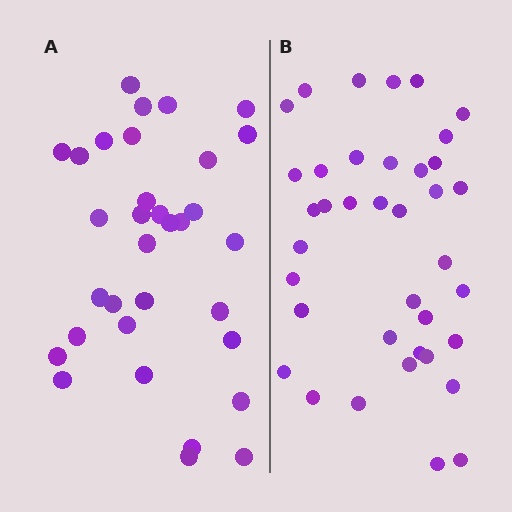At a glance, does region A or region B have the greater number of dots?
Region B (the right region) has more dots.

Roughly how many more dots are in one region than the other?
Region B has about 5 more dots than region A.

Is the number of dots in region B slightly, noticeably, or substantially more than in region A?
Region B has only slightly more — the two regions are fairly close. The ratio is roughly 1.2 to 1.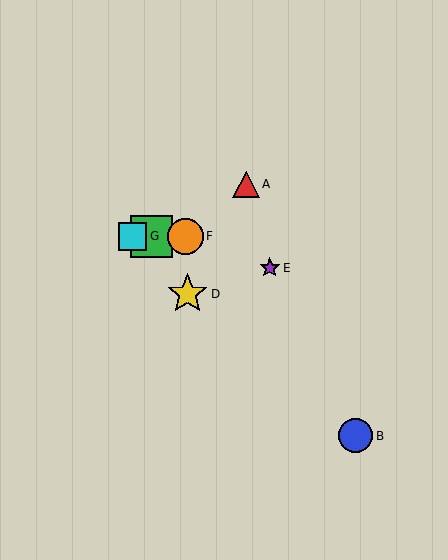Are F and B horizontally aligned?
No, F is at y≈236 and B is at y≈436.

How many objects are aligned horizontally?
3 objects (C, F, G) are aligned horizontally.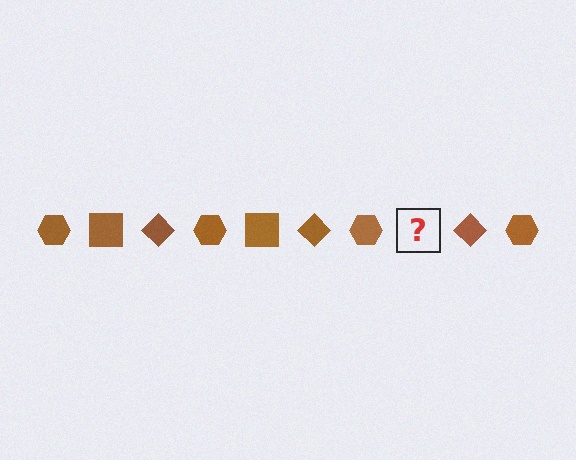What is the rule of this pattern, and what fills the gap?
The rule is that the pattern cycles through hexagon, square, diamond shapes in brown. The gap should be filled with a brown square.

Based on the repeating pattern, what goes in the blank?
The blank should be a brown square.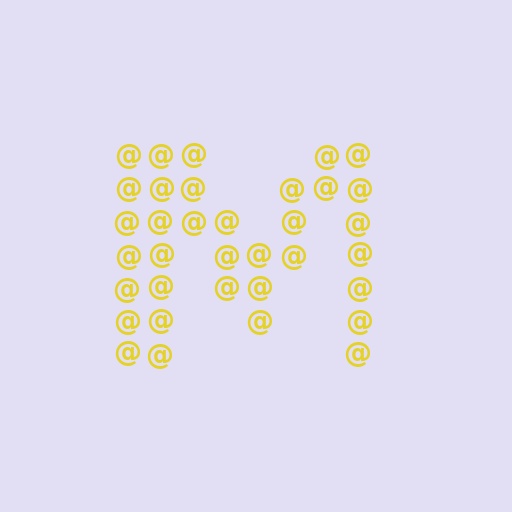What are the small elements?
The small elements are at signs.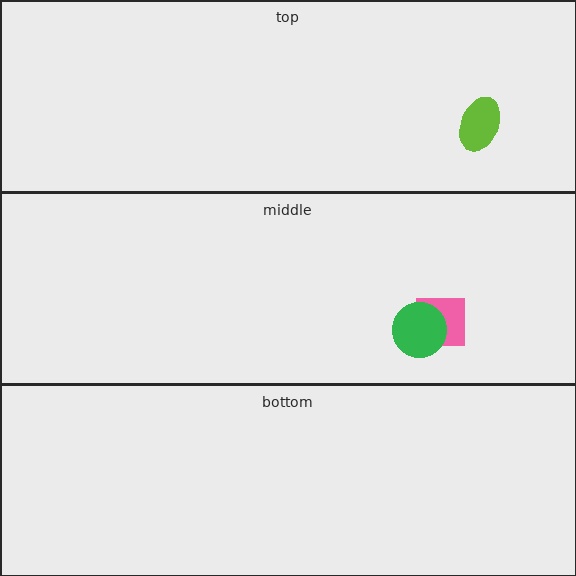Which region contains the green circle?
The middle region.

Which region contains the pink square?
The middle region.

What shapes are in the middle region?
The pink square, the green circle.